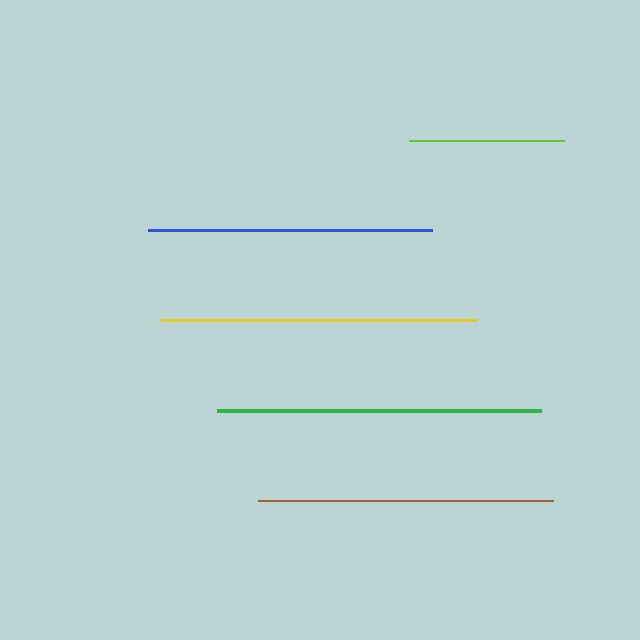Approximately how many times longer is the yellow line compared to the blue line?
The yellow line is approximately 1.1 times the length of the blue line.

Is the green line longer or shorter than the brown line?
The green line is longer than the brown line.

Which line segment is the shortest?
The lime line is the shortest at approximately 155 pixels.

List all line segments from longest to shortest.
From longest to shortest: green, yellow, brown, blue, lime.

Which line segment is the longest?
The green line is the longest at approximately 325 pixels.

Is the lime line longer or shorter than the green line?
The green line is longer than the lime line.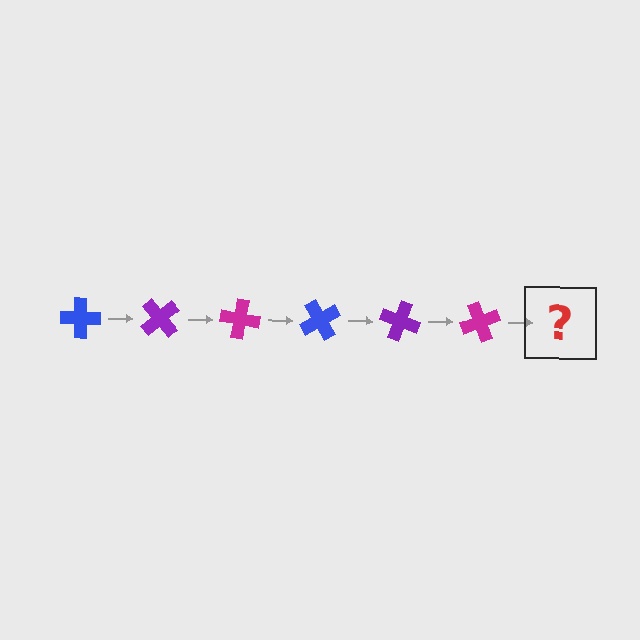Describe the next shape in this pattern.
It should be a blue cross, rotated 300 degrees from the start.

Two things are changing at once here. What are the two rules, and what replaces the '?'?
The two rules are that it rotates 50 degrees each step and the color cycles through blue, purple, and magenta. The '?' should be a blue cross, rotated 300 degrees from the start.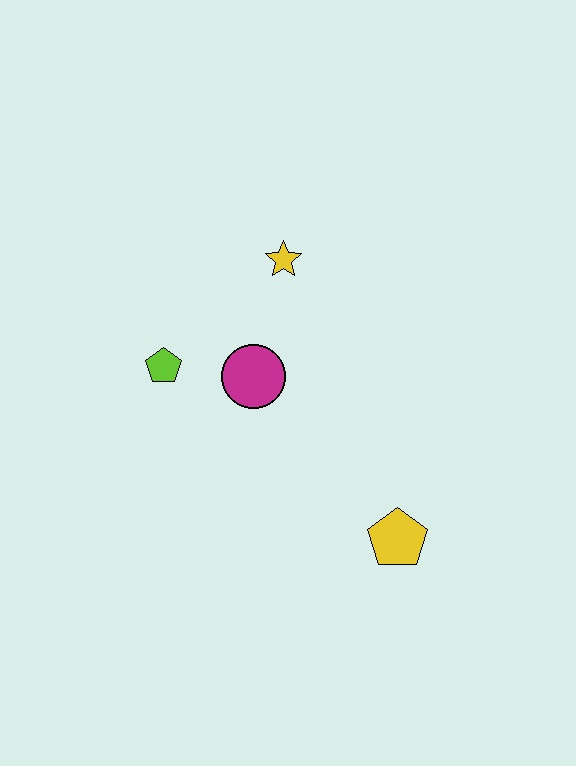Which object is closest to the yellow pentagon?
The magenta circle is closest to the yellow pentagon.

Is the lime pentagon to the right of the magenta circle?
No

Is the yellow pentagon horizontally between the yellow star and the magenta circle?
No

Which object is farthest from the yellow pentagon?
The yellow star is farthest from the yellow pentagon.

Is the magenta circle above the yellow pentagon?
Yes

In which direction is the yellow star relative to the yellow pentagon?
The yellow star is above the yellow pentagon.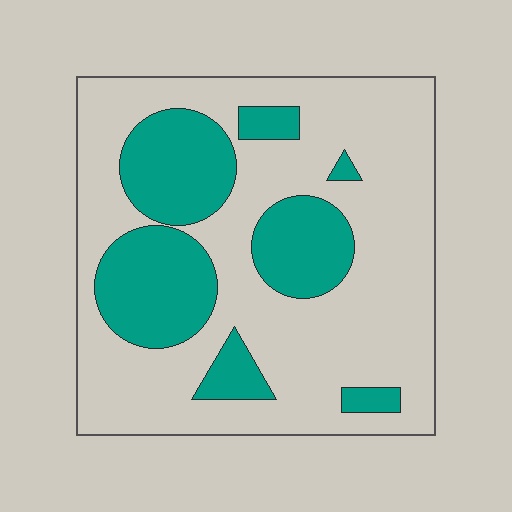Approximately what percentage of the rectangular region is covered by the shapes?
Approximately 30%.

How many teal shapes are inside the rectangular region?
7.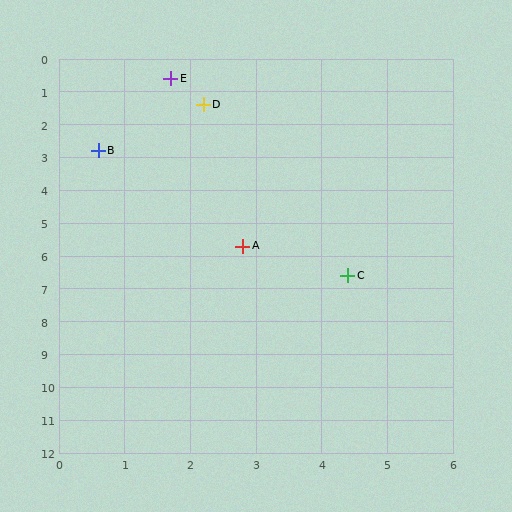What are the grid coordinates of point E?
Point E is at approximately (1.7, 0.6).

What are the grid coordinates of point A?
Point A is at approximately (2.8, 5.7).